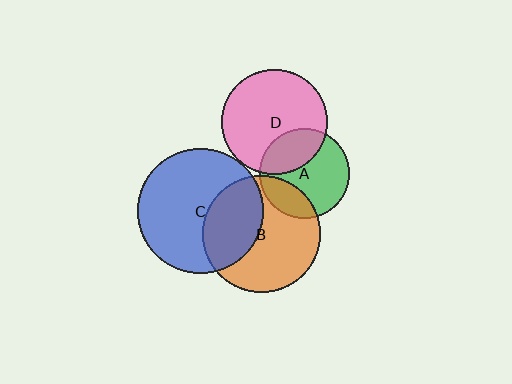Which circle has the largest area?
Circle C (blue).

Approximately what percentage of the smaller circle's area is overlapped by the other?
Approximately 40%.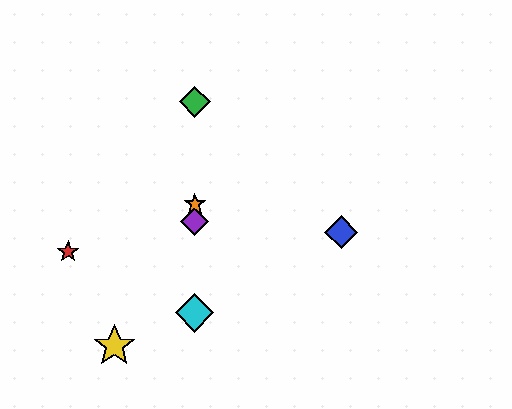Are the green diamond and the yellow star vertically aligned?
No, the green diamond is at x≈195 and the yellow star is at x≈114.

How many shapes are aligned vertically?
4 shapes (the green diamond, the purple diamond, the orange star, the cyan diamond) are aligned vertically.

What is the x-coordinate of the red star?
The red star is at x≈68.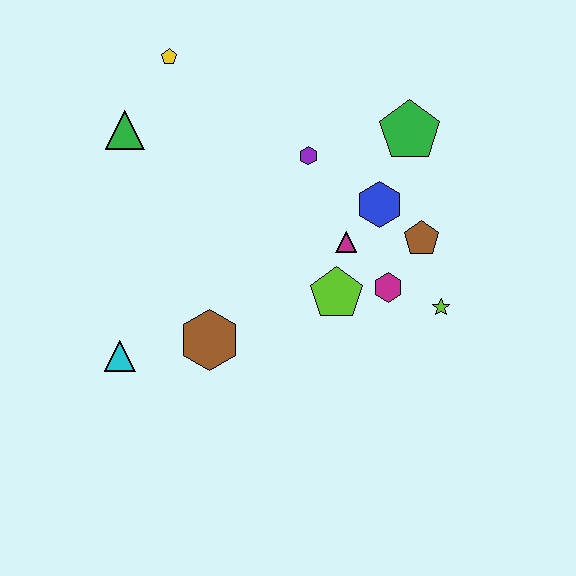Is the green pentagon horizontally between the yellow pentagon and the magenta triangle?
No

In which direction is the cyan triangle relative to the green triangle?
The cyan triangle is below the green triangle.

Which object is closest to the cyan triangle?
The brown hexagon is closest to the cyan triangle.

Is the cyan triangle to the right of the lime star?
No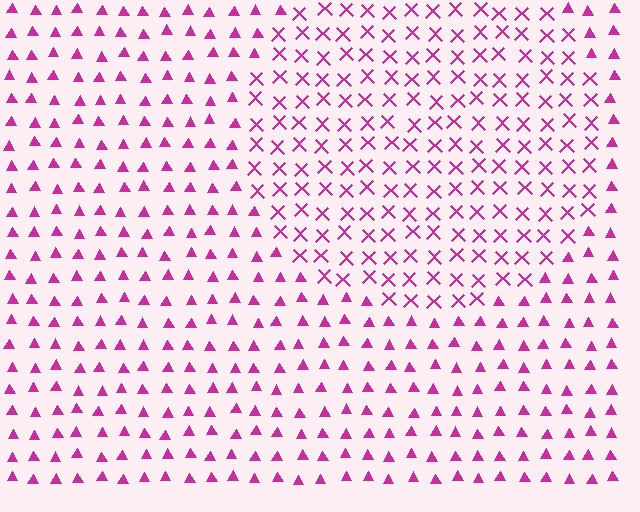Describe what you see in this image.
The image is filled with small magenta elements arranged in a uniform grid. A circle-shaped region contains X marks, while the surrounding area contains triangles. The boundary is defined purely by the change in element shape.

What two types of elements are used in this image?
The image uses X marks inside the circle region and triangles outside it.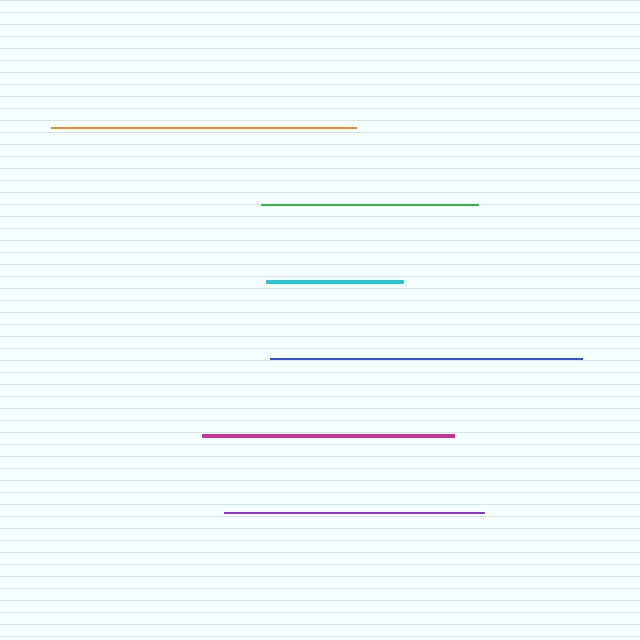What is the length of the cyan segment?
The cyan segment is approximately 137 pixels long.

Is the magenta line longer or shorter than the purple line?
The purple line is longer than the magenta line.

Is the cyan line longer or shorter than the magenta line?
The magenta line is longer than the cyan line.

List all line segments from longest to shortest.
From longest to shortest: blue, orange, purple, magenta, green, cyan.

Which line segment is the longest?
The blue line is the longest at approximately 312 pixels.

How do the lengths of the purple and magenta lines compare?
The purple and magenta lines are approximately the same length.